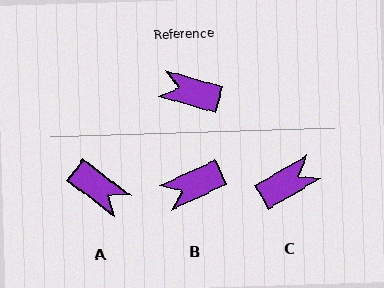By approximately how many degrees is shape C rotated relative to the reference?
Approximately 134 degrees clockwise.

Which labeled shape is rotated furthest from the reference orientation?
A, about 158 degrees away.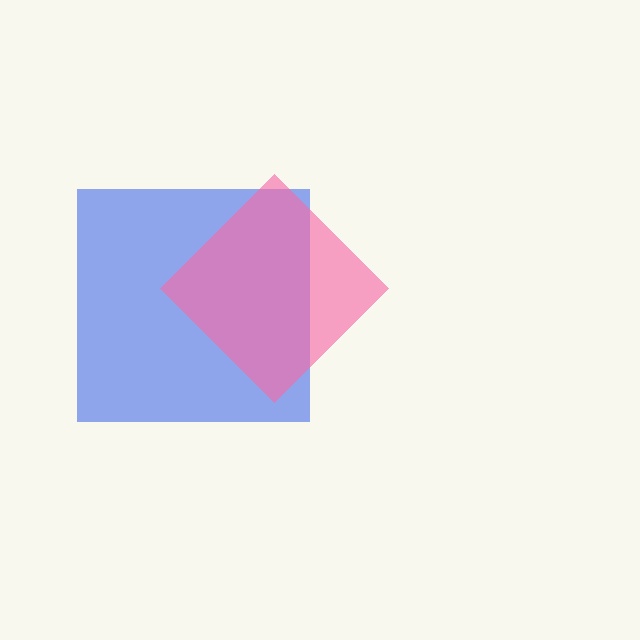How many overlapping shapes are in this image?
There are 2 overlapping shapes in the image.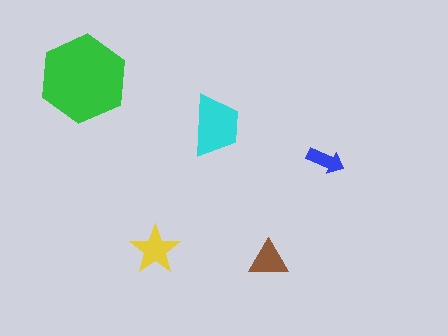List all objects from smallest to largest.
The blue arrow, the brown triangle, the yellow star, the cyan trapezoid, the green hexagon.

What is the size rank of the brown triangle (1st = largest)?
4th.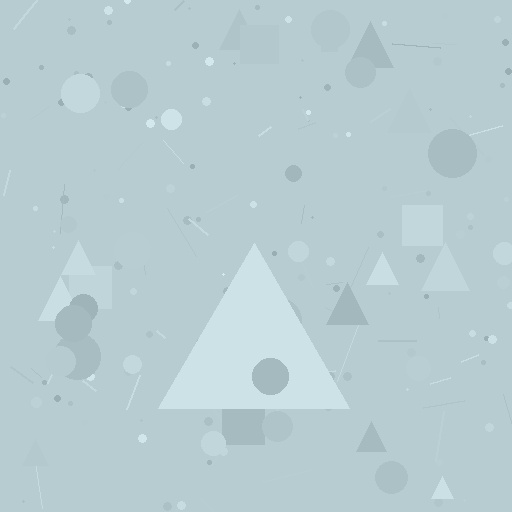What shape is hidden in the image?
A triangle is hidden in the image.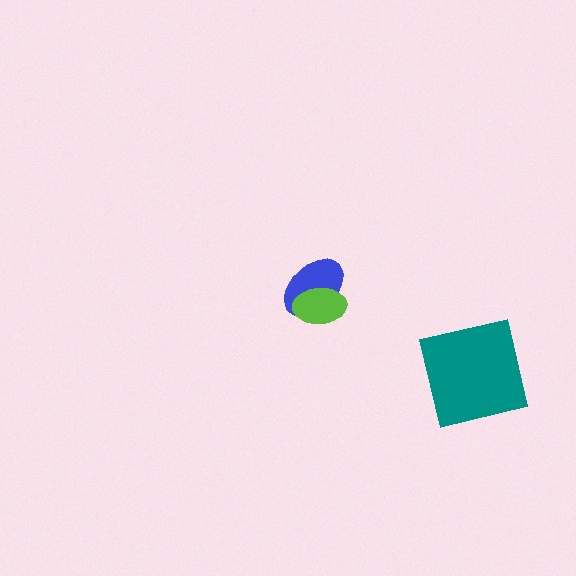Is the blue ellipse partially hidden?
Yes, it is partially covered by another shape.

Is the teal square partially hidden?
No, no other shape covers it.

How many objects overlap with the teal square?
0 objects overlap with the teal square.